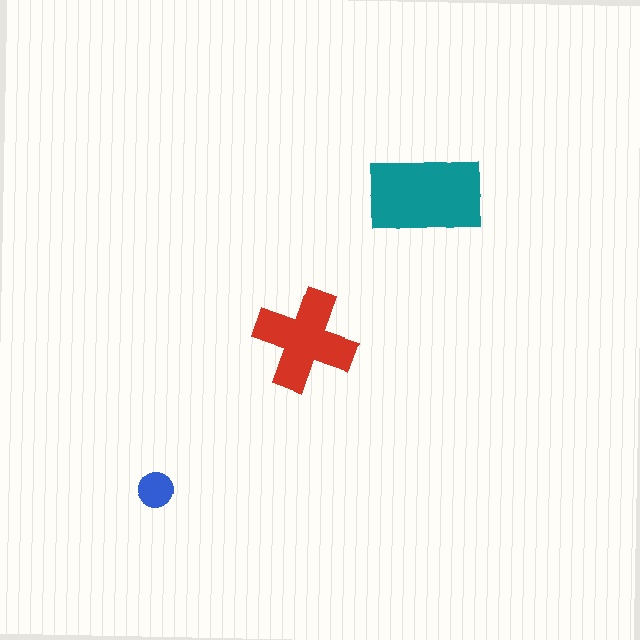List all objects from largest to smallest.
The teal rectangle, the red cross, the blue circle.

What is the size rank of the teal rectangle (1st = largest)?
1st.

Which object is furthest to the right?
The teal rectangle is rightmost.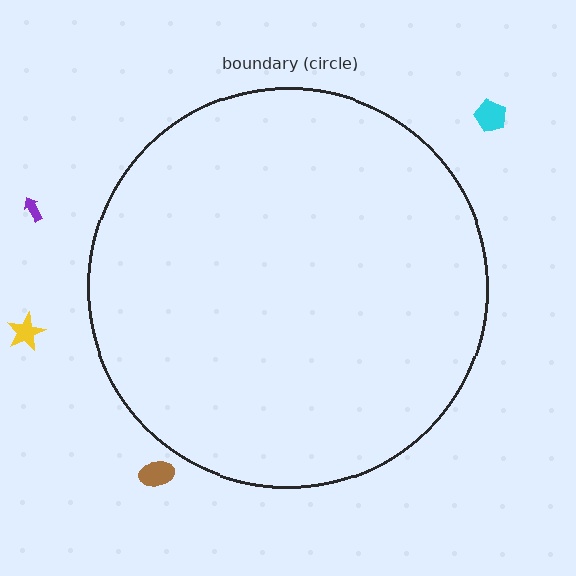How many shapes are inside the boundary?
0 inside, 4 outside.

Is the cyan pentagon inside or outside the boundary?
Outside.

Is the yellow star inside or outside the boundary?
Outside.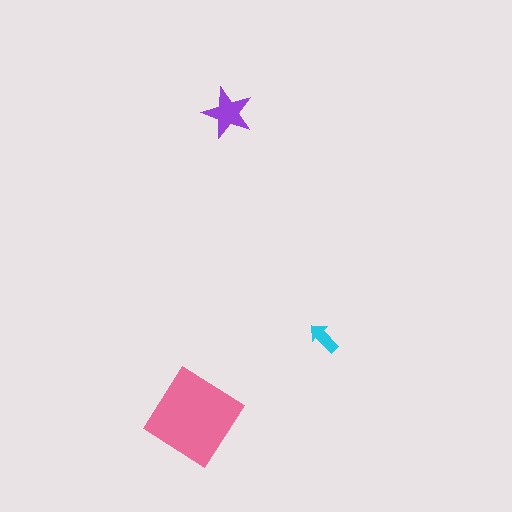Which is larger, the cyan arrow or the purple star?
The purple star.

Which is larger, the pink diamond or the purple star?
The pink diamond.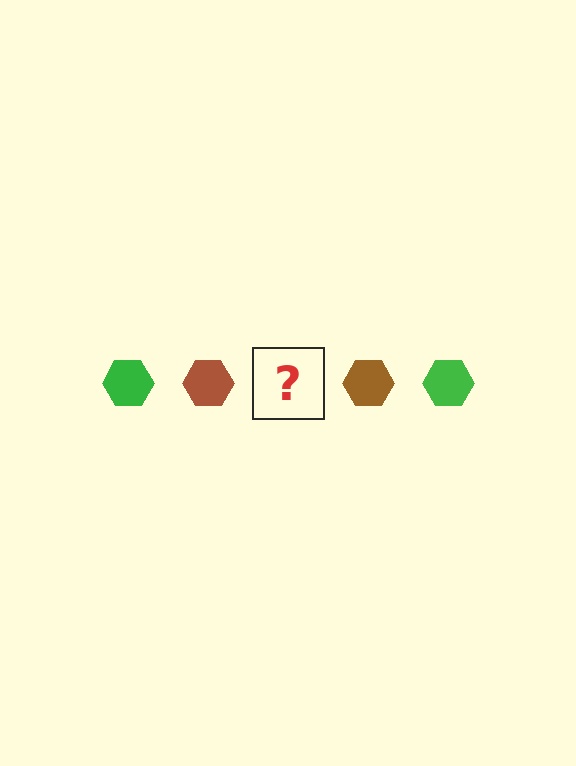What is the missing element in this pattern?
The missing element is a green hexagon.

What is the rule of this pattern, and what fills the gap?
The rule is that the pattern cycles through green, brown hexagons. The gap should be filled with a green hexagon.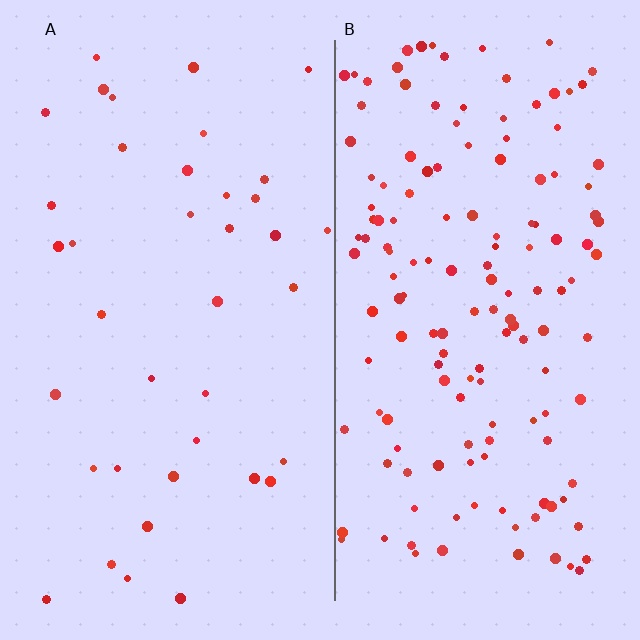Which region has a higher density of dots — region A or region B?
B (the right).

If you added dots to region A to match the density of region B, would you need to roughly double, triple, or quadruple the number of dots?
Approximately quadruple.